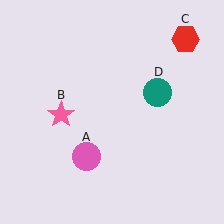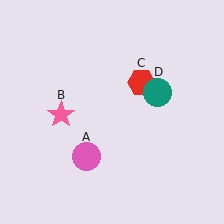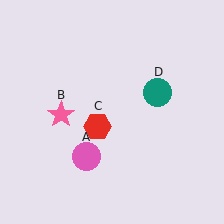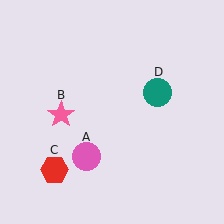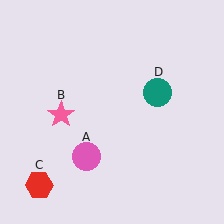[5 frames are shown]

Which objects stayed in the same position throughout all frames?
Pink circle (object A) and pink star (object B) and teal circle (object D) remained stationary.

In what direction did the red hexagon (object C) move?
The red hexagon (object C) moved down and to the left.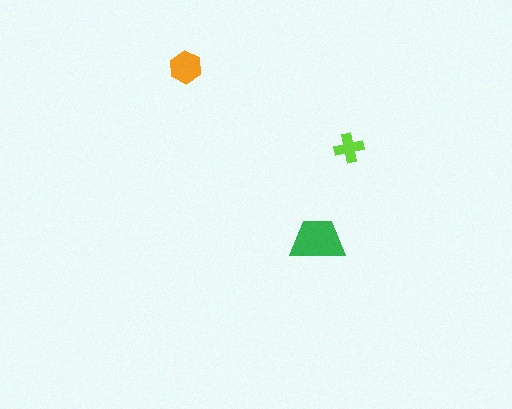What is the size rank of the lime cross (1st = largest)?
3rd.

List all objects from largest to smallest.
The green trapezoid, the orange hexagon, the lime cross.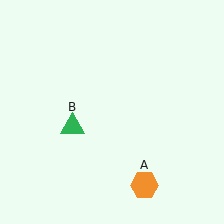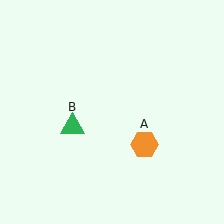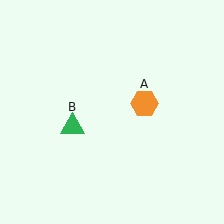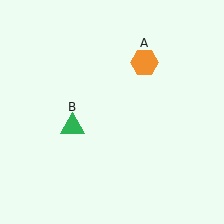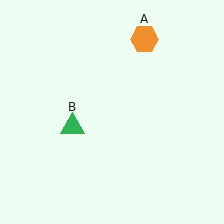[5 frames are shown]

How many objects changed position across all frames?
1 object changed position: orange hexagon (object A).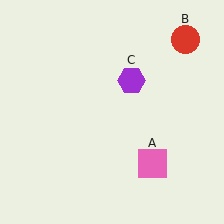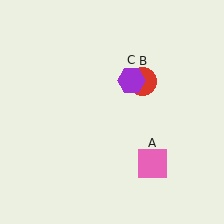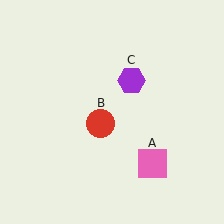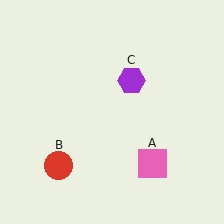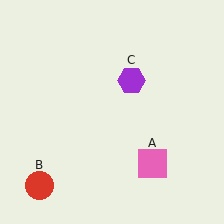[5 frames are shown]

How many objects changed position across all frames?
1 object changed position: red circle (object B).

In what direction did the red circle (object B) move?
The red circle (object B) moved down and to the left.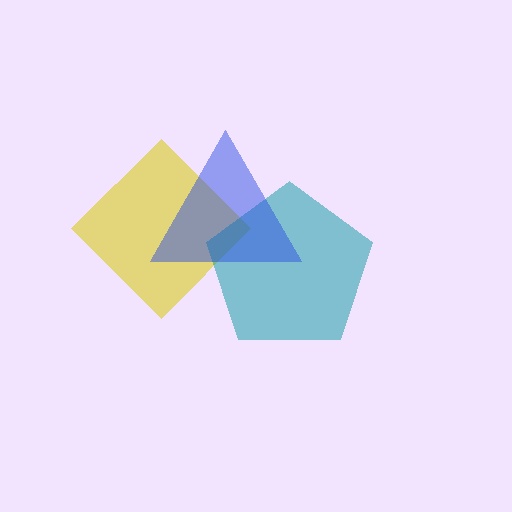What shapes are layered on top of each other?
The layered shapes are: a yellow diamond, a teal pentagon, a blue triangle.